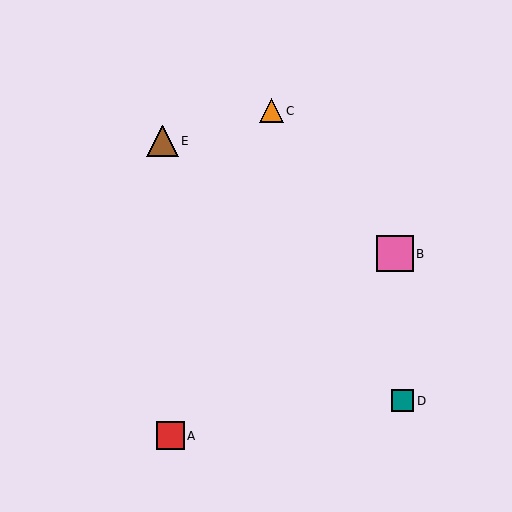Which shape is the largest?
The pink square (labeled B) is the largest.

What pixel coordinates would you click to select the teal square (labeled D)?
Click at (403, 401) to select the teal square D.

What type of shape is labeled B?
Shape B is a pink square.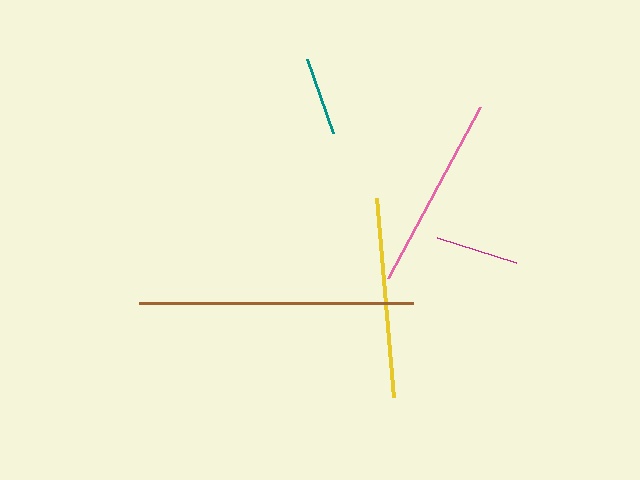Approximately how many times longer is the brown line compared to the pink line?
The brown line is approximately 1.4 times the length of the pink line.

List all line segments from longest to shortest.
From longest to shortest: brown, yellow, pink, magenta, teal.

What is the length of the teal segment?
The teal segment is approximately 78 pixels long.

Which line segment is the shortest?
The teal line is the shortest at approximately 78 pixels.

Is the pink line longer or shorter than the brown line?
The brown line is longer than the pink line.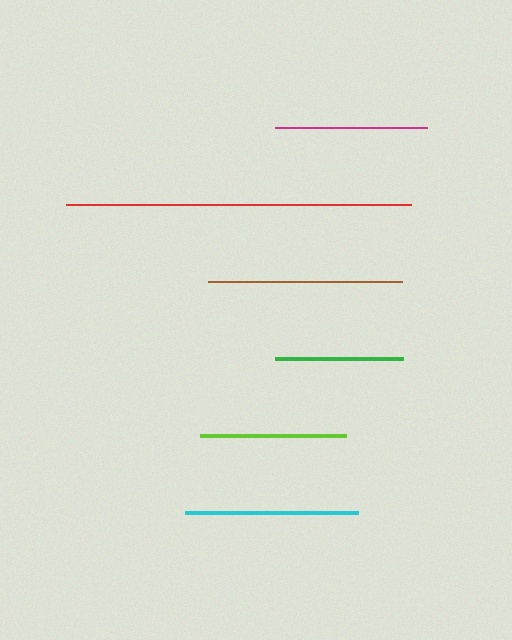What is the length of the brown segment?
The brown segment is approximately 194 pixels long.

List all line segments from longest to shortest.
From longest to shortest: red, brown, cyan, magenta, lime, green.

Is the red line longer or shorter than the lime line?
The red line is longer than the lime line.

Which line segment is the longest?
The red line is the longest at approximately 345 pixels.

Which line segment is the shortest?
The green line is the shortest at approximately 128 pixels.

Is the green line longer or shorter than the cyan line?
The cyan line is longer than the green line.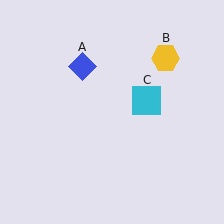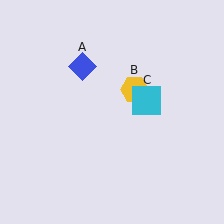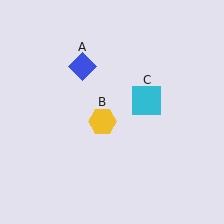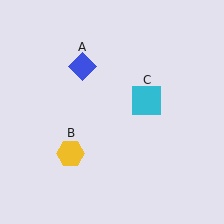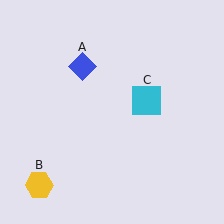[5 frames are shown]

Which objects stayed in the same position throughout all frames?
Blue diamond (object A) and cyan square (object C) remained stationary.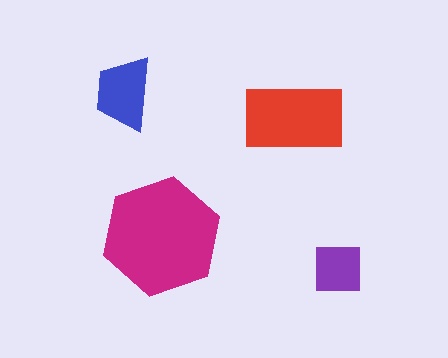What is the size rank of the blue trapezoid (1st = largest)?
3rd.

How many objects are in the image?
There are 4 objects in the image.